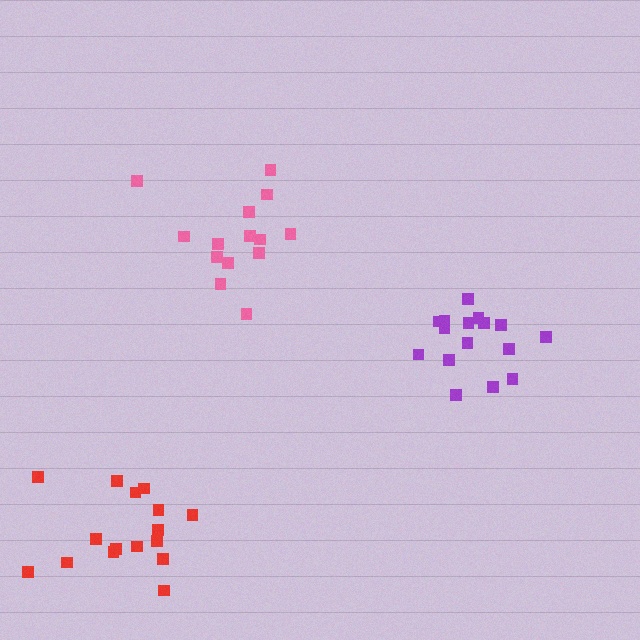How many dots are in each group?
Group 1: 16 dots, Group 2: 14 dots, Group 3: 16 dots (46 total).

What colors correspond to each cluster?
The clusters are colored: purple, pink, red.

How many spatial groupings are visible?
There are 3 spatial groupings.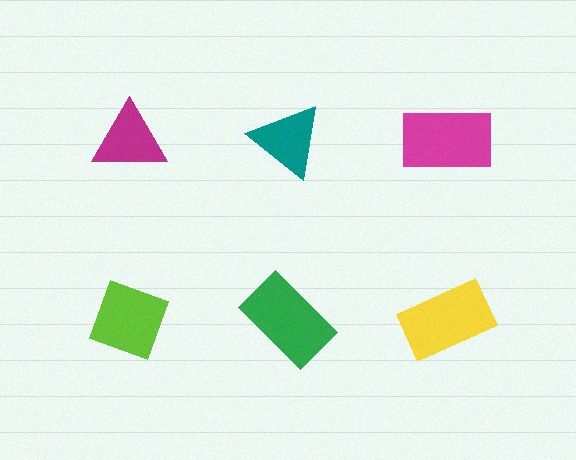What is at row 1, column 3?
A magenta rectangle.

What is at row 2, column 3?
A yellow rectangle.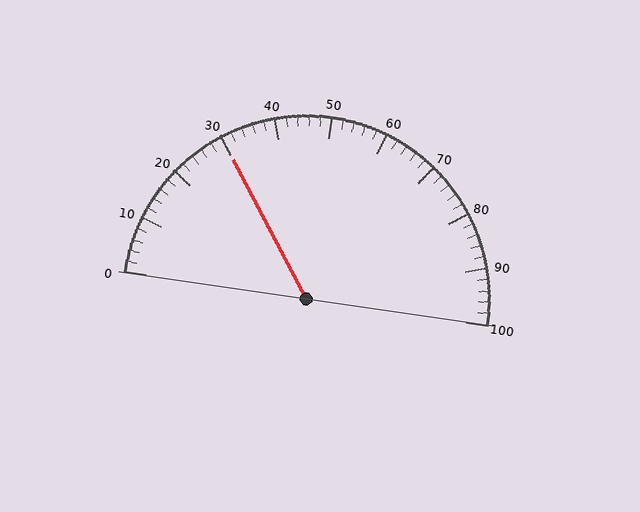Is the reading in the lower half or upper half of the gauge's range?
The reading is in the lower half of the range (0 to 100).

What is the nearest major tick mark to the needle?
The nearest major tick mark is 30.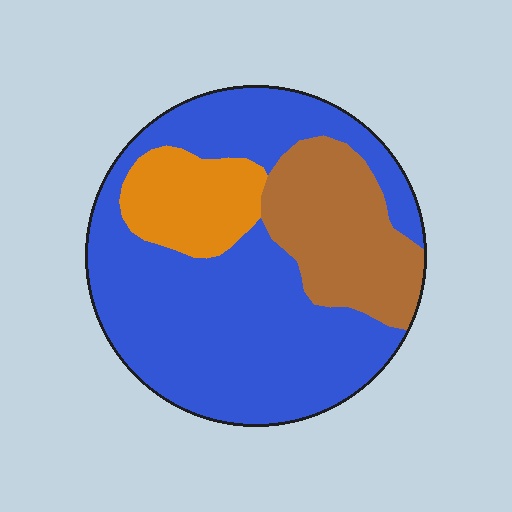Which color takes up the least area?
Orange, at roughly 15%.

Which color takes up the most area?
Blue, at roughly 65%.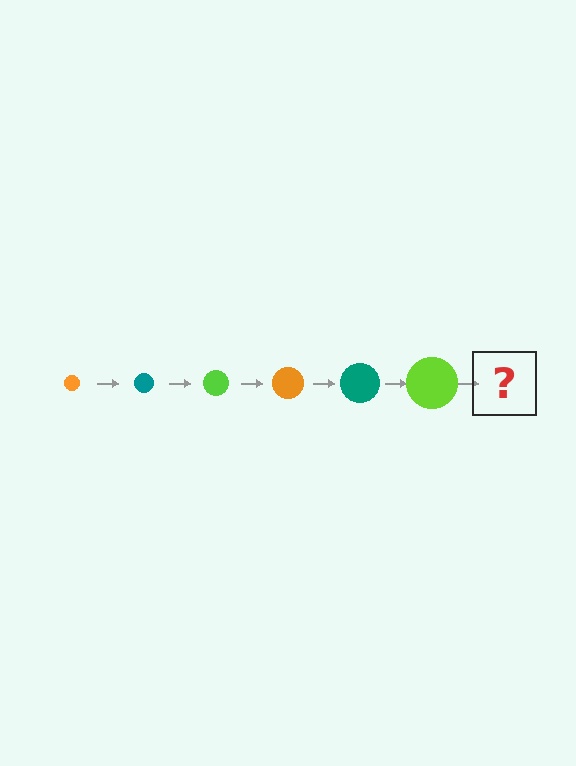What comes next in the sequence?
The next element should be an orange circle, larger than the previous one.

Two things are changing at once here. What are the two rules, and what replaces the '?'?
The two rules are that the circle grows larger each step and the color cycles through orange, teal, and lime. The '?' should be an orange circle, larger than the previous one.